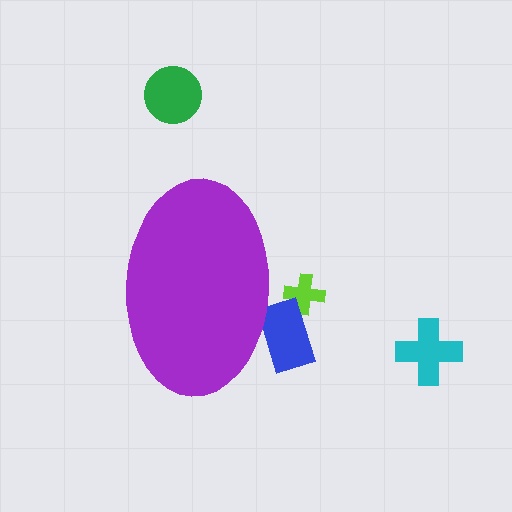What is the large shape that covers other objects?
A purple ellipse.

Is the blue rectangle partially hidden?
Yes, the blue rectangle is partially hidden behind the purple ellipse.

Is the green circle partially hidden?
No, the green circle is fully visible.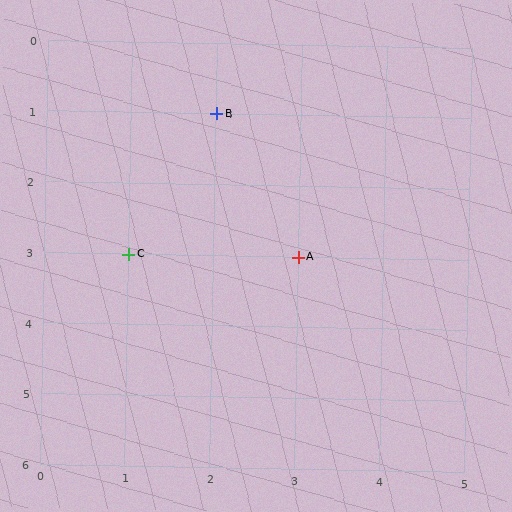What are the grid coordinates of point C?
Point C is at grid coordinates (1, 3).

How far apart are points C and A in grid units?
Points C and A are 2 columns apart.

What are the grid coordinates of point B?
Point B is at grid coordinates (2, 1).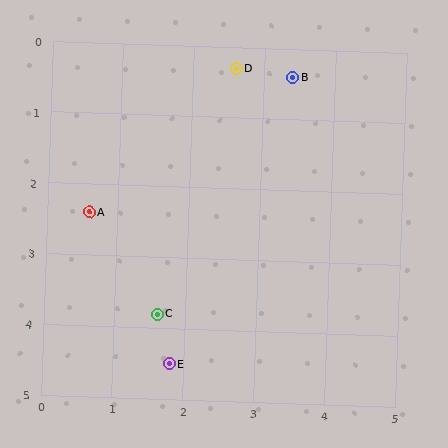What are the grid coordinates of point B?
Point B is at approximately (3.4, 0.4).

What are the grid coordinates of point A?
Point A is at approximately (0.6, 2.4).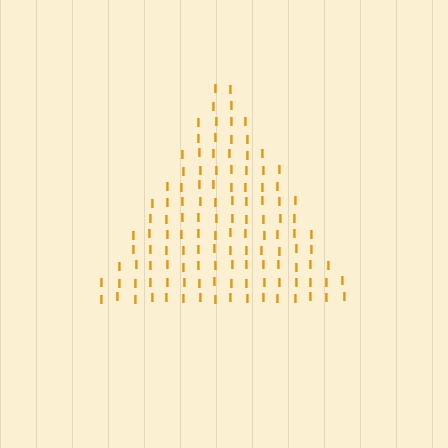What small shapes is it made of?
It is made of small letter I's.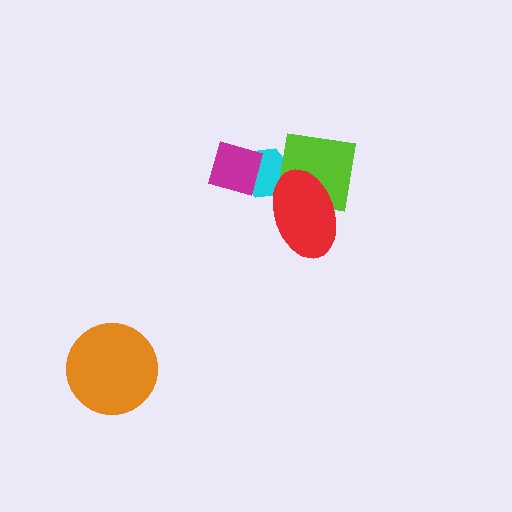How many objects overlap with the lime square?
2 objects overlap with the lime square.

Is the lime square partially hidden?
Yes, it is partially covered by another shape.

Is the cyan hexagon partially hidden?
Yes, it is partially covered by another shape.